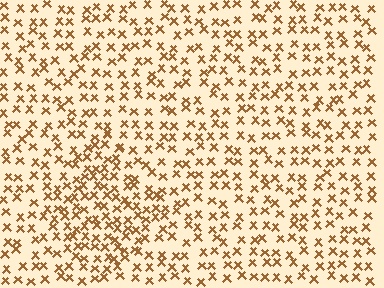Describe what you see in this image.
The image contains small brown elements arranged at two different densities. A diamond-shaped region is visible where the elements are more densely packed than the surrounding area.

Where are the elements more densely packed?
The elements are more densely packed inside the diamond boundary.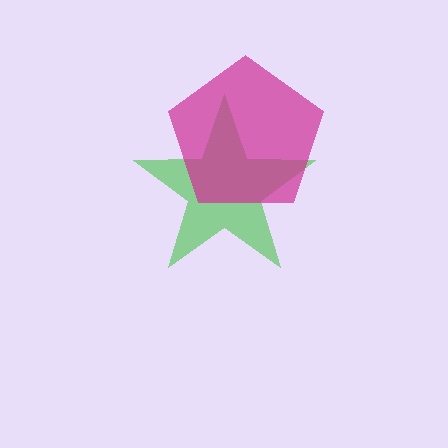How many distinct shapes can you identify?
There are 2 distinct shapes: a green star, a magenta pentagon.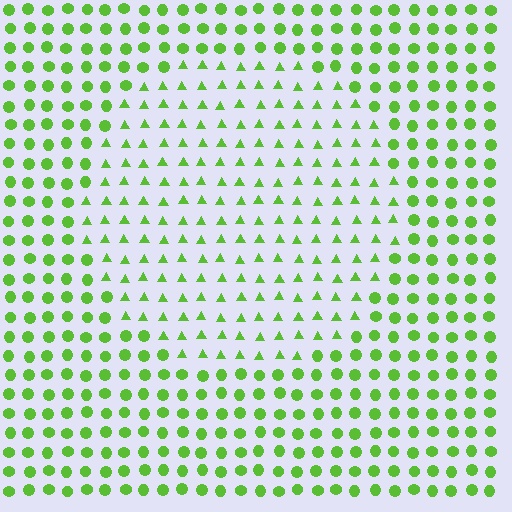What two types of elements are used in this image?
The image uses triangles inside the circle region and circles outside it.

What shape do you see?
I see a circle.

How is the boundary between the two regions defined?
The boundary is defined by a change in element shape: triangles inside vs. circles outside. All elements share the same color and spacing.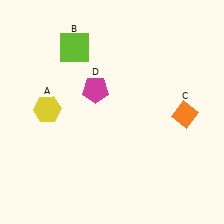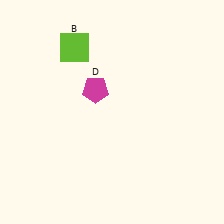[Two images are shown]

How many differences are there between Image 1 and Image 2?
There are 2 differences between the two images.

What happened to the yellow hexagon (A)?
The yellow hexagon (A) was removed in Image 2. It was in the top-left area of Image 1.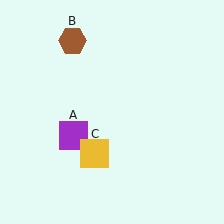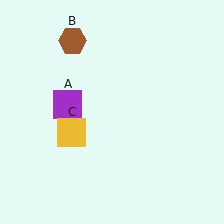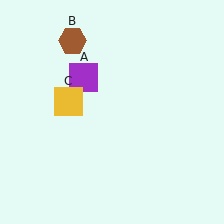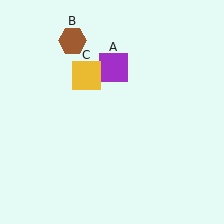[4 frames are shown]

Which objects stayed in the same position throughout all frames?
Brown hexagon (object B) remained stationary.